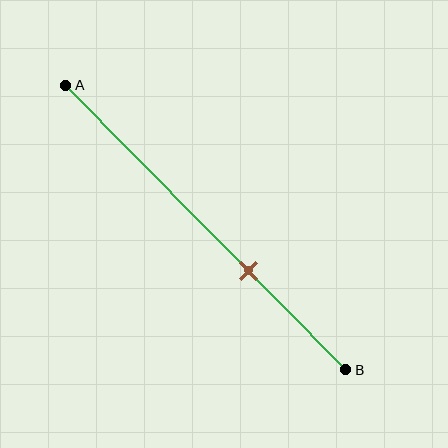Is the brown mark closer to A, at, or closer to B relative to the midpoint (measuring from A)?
The brown mark is closer to point B than the midpoint of segment AB.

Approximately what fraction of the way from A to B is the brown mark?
The brown mark is approximately 65% of the way from A to B.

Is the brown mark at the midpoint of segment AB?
No, the mark is at about 65% from A, not at the 50% midpoint.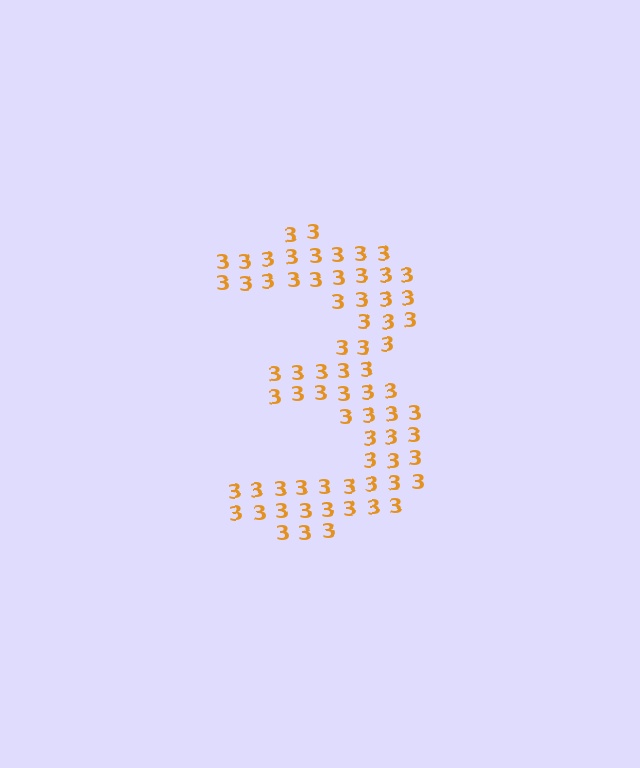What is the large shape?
The large shape is the digit 3.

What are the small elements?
The small elements are digit 3's.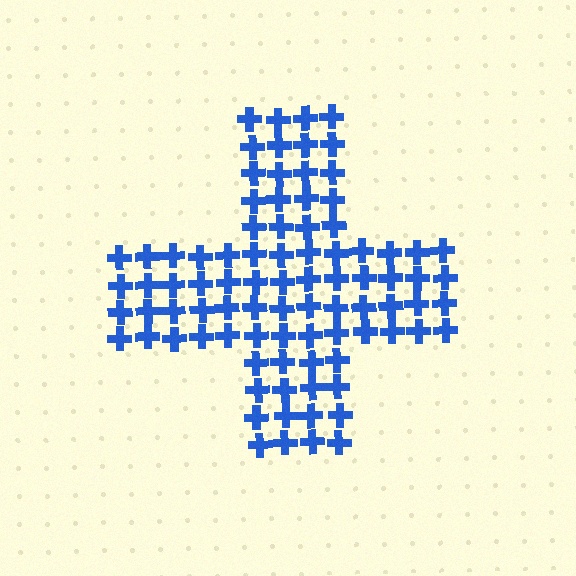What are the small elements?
The small elements are crosses.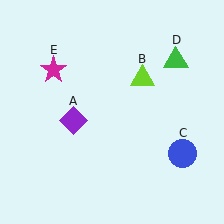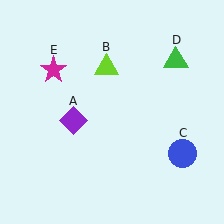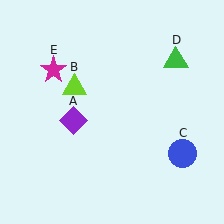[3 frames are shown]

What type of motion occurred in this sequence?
The lime triangle (object B) rotated counterclockwise around the center of the scene.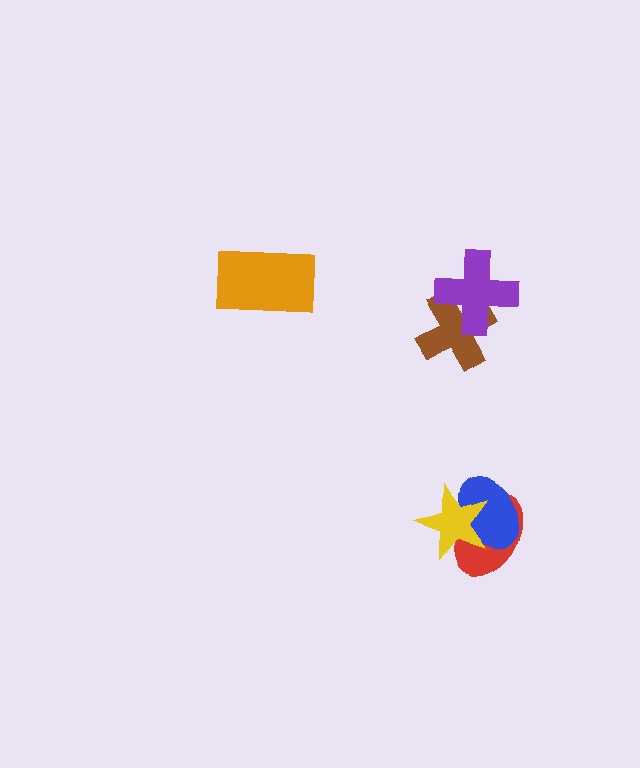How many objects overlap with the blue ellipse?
2 objects overlap with the blue ellipse.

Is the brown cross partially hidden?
Yes, it is partially covered by another shape.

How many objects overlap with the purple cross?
1 object overlaps with the purple cross.